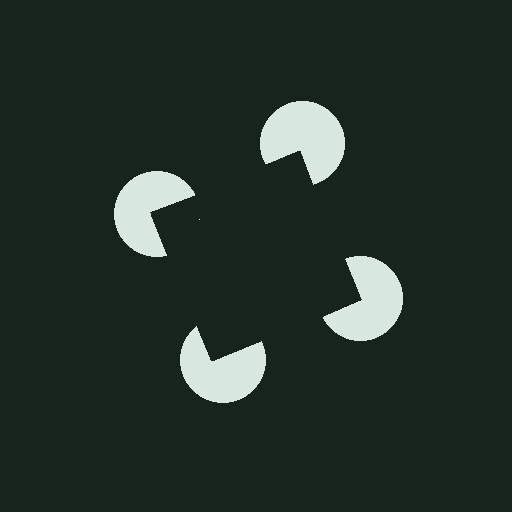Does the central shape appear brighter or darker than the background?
It typically appears slightly darker than the background, even though no actual brightness change is drawn.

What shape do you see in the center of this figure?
An illusory square — its edges are inferred from the aligned wedge cuts in the pac-man discs, not physically drawn.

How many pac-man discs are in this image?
There are 4 — one at each vertex of the illusory square.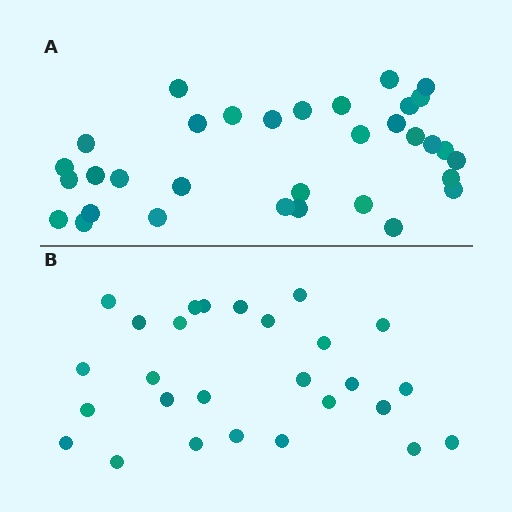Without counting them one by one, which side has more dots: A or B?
Region A (the top region) has more dots.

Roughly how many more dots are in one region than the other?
Region A has about 6 more dots than region B.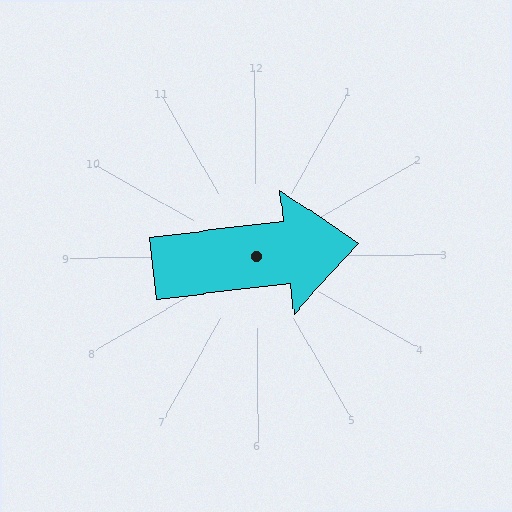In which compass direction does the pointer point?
East.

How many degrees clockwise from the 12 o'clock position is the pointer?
Approximately 84 degrees.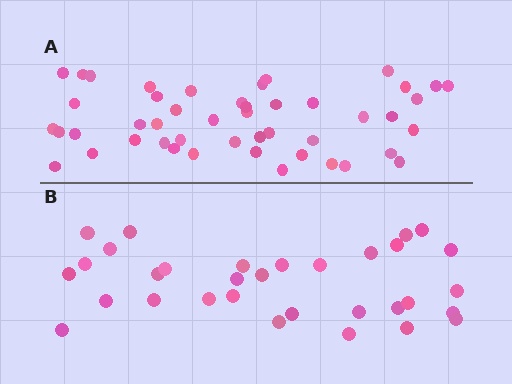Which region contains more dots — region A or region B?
Region A (the top region) has more dots.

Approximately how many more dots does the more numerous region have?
Region A has approximately 15 more dots than region B.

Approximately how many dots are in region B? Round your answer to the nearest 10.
About 30 dots. (The exact count is 32, which rounds to 30.)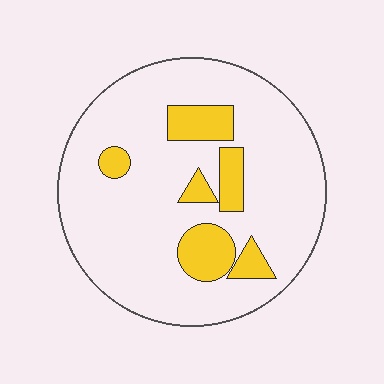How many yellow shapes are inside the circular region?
6.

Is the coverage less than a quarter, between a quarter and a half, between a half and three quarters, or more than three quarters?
Less than a quarter.